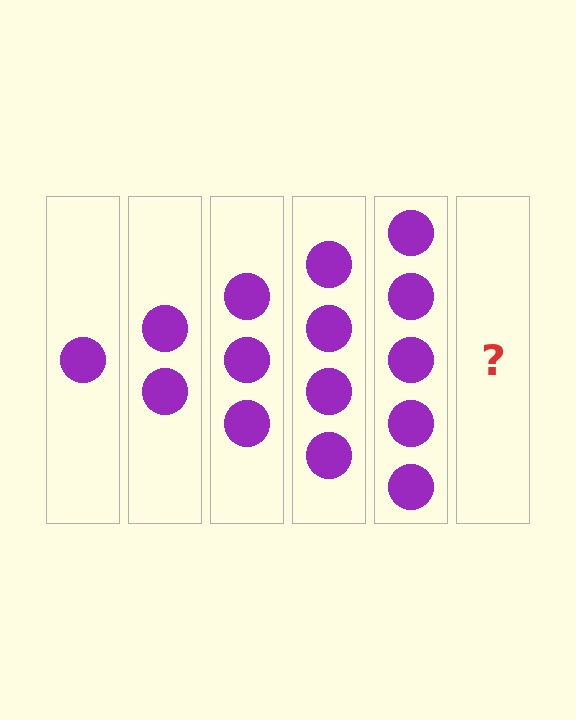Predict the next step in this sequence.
The next step is 6 circles.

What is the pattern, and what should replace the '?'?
The pattern is that each step adds one more circle. The '?' should be 6 circles.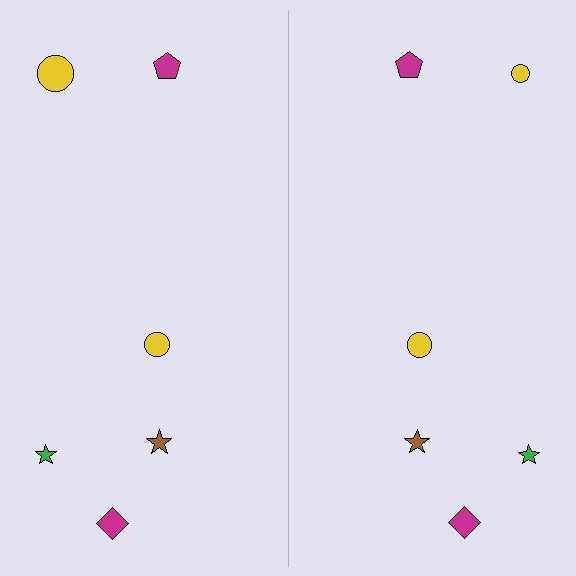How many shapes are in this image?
There are 12 shapes in this image.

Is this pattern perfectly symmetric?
No, the pattern is not perfectly symmetric. The yellow circle on the right side has a different size than its mirror counterpart.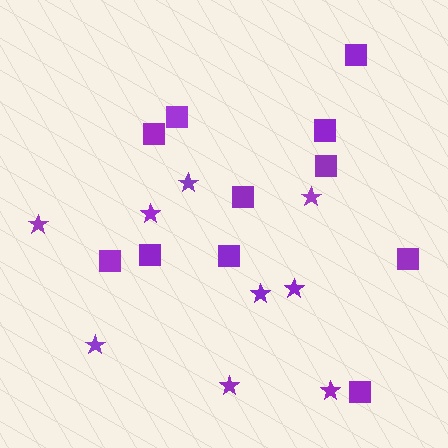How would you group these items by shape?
There are 2 groups: one group of squares (11) and one group of stars (9).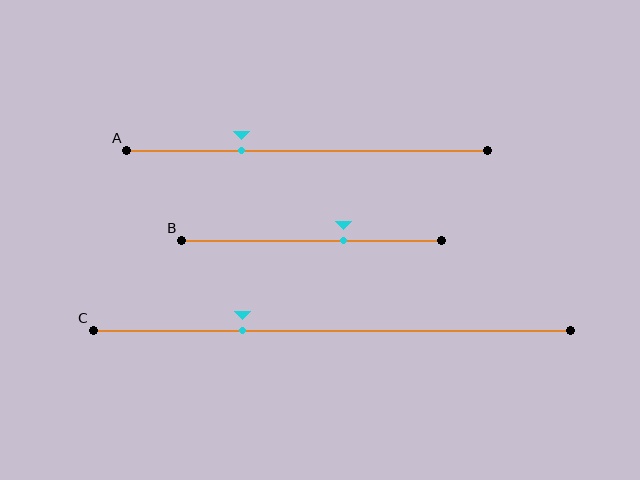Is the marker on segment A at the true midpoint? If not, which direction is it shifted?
No, the marker on segment A is shifted to the left by about 18% of the segment length.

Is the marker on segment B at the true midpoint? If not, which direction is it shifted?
No, the marker on segment B is shifted to the right by about 12% of the segment length.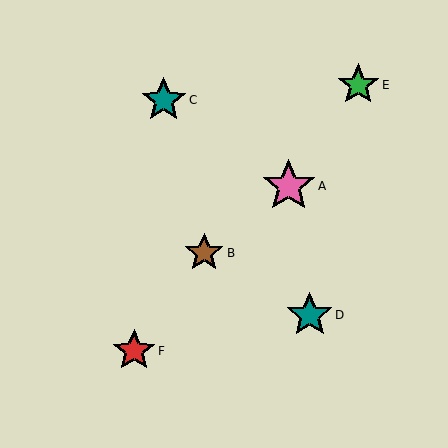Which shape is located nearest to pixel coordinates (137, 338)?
The red star (labeled F) at (134, 351) is nearest to that location.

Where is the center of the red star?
The center of the red star is at (134, 351).